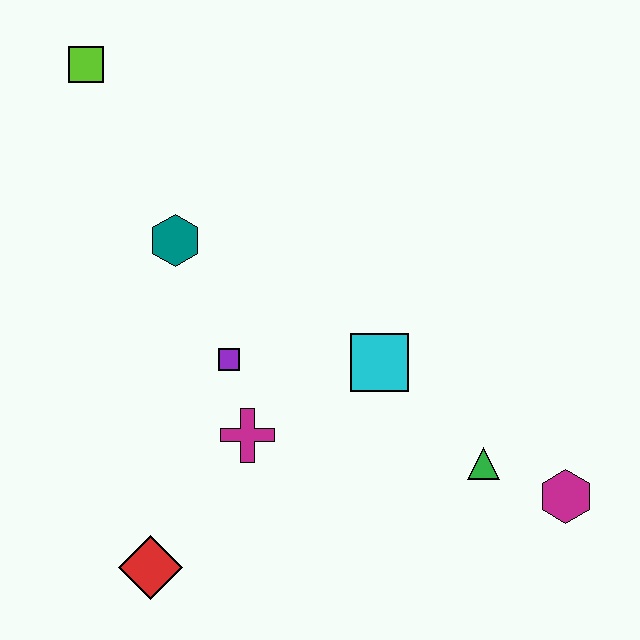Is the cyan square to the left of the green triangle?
Yes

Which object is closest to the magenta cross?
The purple square is closest to the magenta cross.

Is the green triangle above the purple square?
No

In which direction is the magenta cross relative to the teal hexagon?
The magenta cross is below the teal hexagon.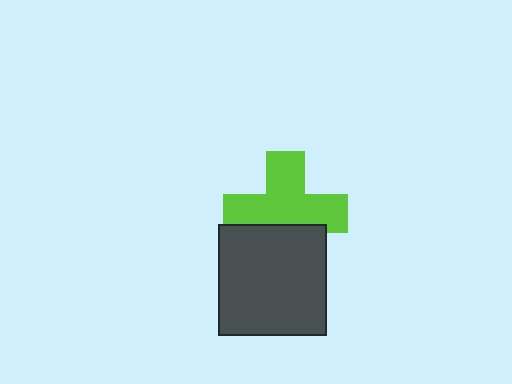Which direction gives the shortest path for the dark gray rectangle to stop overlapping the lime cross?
Moving down gives the shortest separation.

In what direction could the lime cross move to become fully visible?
The lime cross could move up. That would shift it out from behind the dark gray rectangle entirely.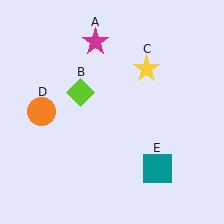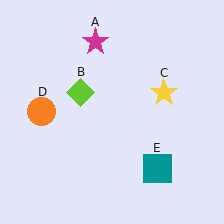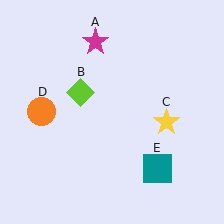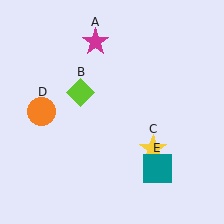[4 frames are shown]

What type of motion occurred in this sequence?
The yellow star (object C) rotated clockwise around the center of the scene.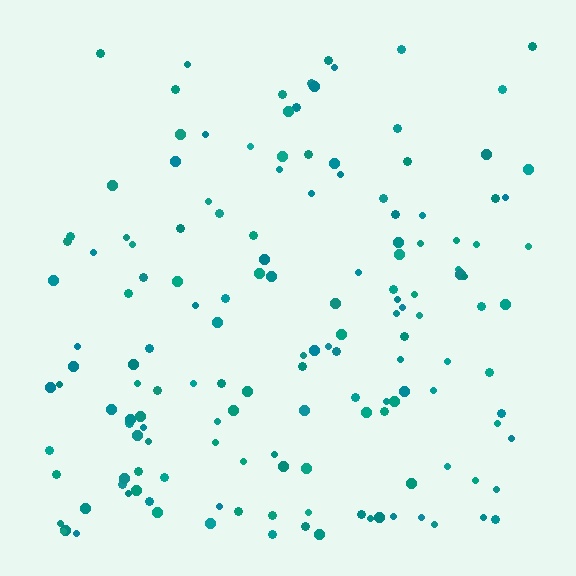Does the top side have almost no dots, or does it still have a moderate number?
Still a moderate number, just noticeably fewer than the bottom.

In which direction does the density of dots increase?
From top to bottom, with the bottom side densest.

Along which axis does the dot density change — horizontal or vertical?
Vertical.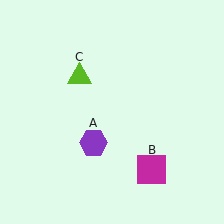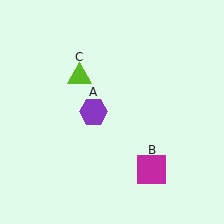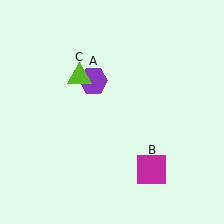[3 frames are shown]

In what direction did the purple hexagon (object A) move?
The purple hexagon (object A) moved up.